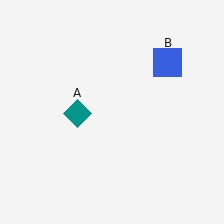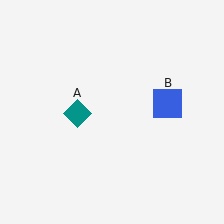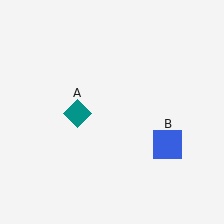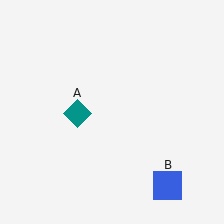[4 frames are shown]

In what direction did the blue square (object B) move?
The blue square (object B) moved down.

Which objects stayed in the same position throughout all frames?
Teal diamond (object A) remained stationary.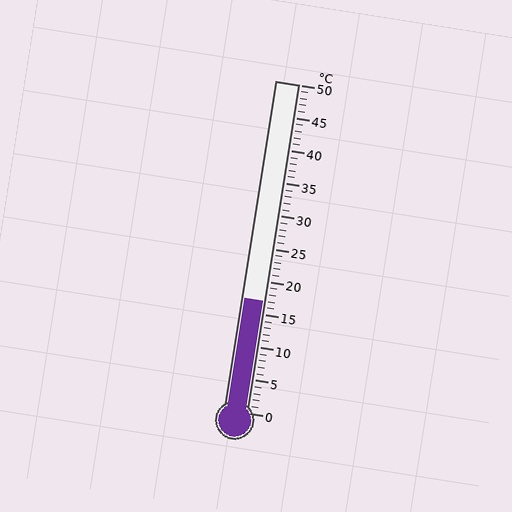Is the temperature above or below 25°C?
The temperature is below 25°C.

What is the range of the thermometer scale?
The thermometer scale ranges from 0°C to 50°C.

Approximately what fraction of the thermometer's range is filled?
The thermometer is filled to approximately 35% of its range.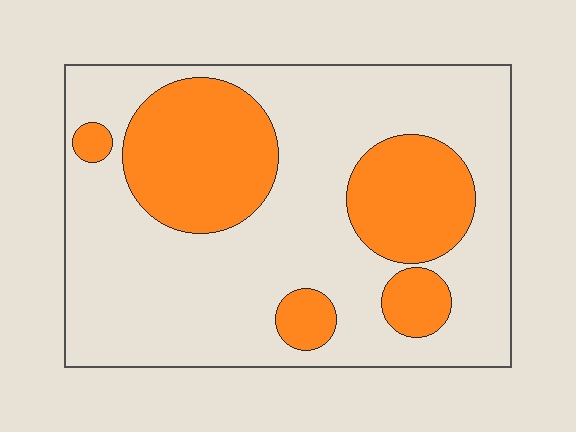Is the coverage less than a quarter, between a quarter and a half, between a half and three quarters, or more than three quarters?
Between a quarter and a half.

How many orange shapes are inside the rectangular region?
5.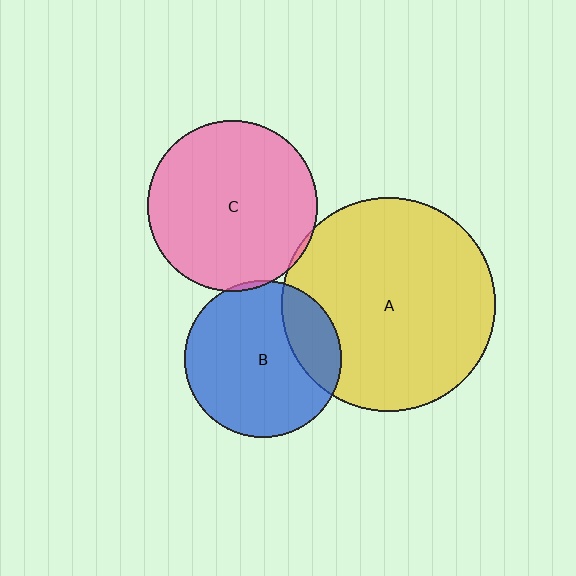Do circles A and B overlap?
Yes.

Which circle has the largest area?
Circle A (yellow).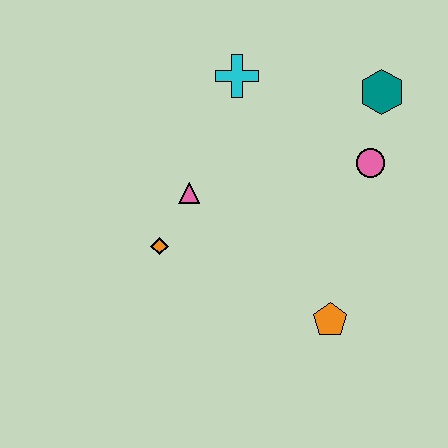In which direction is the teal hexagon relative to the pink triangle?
The teal hexagon is to the right of the pink triangle.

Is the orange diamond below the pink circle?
Yes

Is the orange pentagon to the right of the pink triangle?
Yes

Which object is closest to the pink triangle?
The orange diamond is closest to the pink triangle.